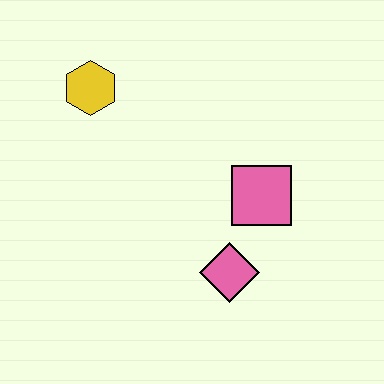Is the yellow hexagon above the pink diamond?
Yes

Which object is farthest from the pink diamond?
The yellow hexagon is farthest from the pink diamond.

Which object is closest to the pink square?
The pink diamond is closest to the pink square.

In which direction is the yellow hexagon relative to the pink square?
The yellow hexagon is to the left of the pink square.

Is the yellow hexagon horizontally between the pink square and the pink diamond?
No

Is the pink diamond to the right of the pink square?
No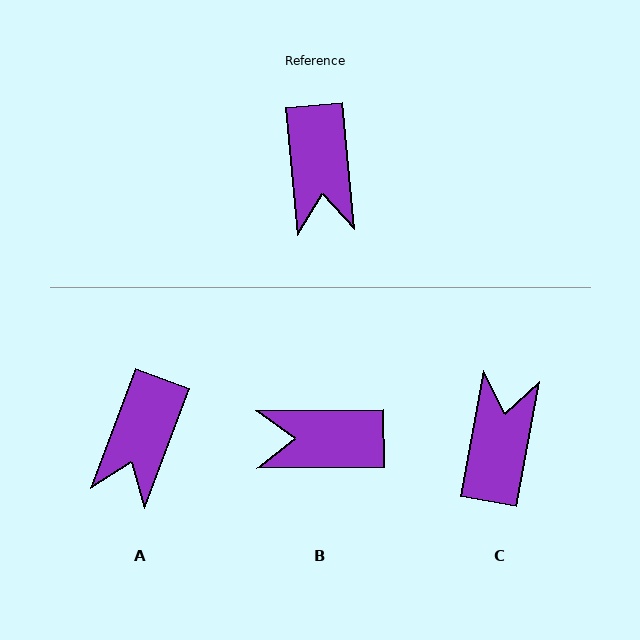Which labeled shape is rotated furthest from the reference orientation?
C, about 164 degrees away.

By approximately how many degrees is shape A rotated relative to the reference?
Approximately 26 degrees clockwise.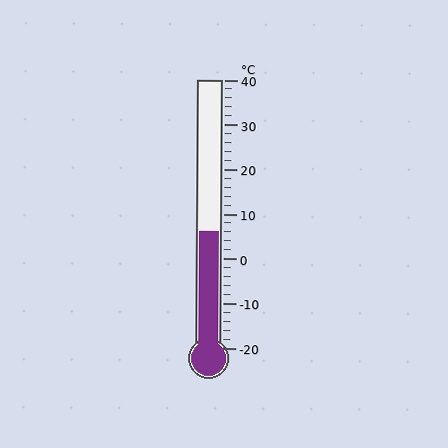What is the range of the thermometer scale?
The thermometer scale ranges from -20°C to 40°C.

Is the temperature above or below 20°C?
The temperature is below 20°C.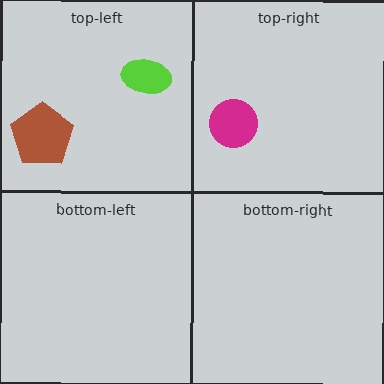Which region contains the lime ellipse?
The top-left region.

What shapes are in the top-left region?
The lime ellipse, the brown pentagon.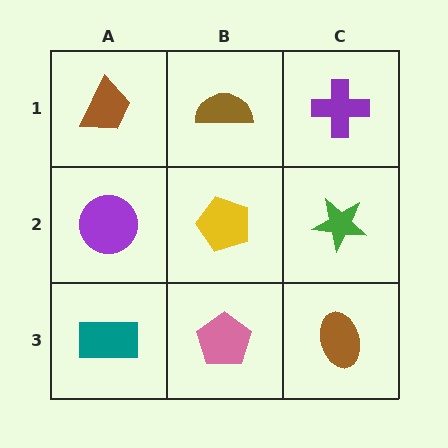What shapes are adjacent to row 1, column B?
A yellow pentagon (row 2, column B), a brown trapezoid (row 1, column A), a purple cross (row 1, column C).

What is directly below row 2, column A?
A teal rectangle.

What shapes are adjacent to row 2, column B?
A brown semicircle (row 1, column B), a pink pentagon (row 3, column B), a purple circle (row 2, column A), a green star (row 2, column C).